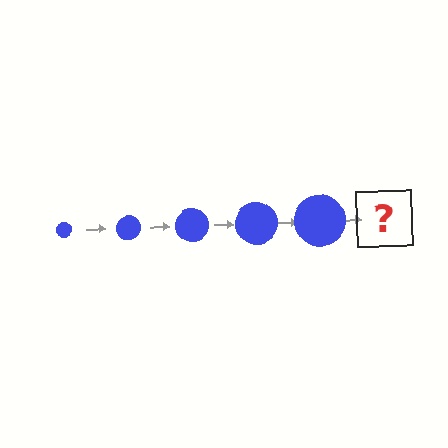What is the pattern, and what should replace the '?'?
The pattern is that the circle gets progressively larger each step. The '?' should be a blue circle, larger than the previous one.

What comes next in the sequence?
The next element should be a blue circle, larger than the previous one.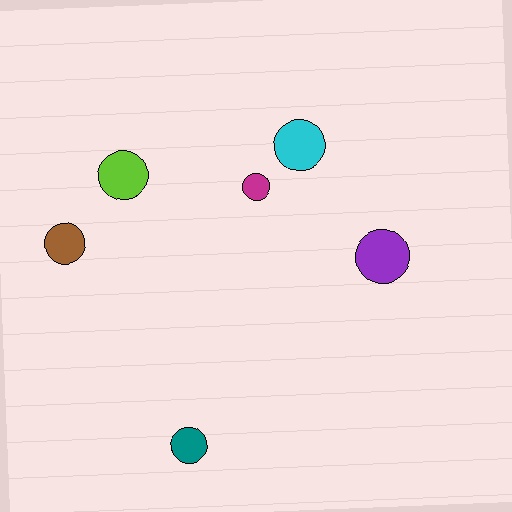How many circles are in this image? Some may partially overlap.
There are 6 circles.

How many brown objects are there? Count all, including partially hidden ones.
There is 1 brown object.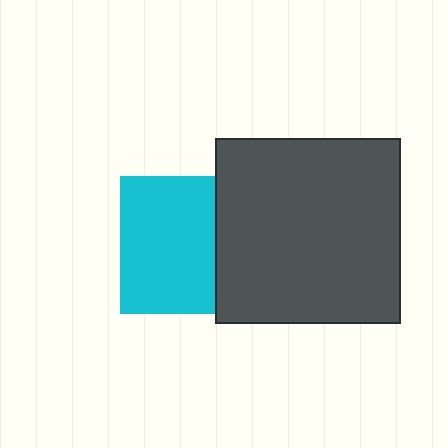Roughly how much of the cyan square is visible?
Most of it is visible (roughly 70%).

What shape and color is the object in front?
The object in front is a dark gray square.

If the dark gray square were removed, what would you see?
You would see the complete cyan square.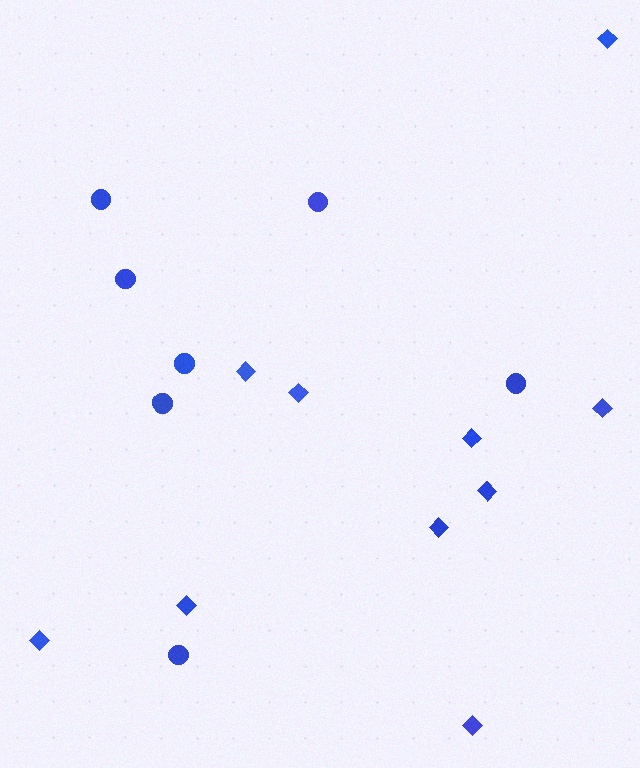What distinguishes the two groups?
There are 2 groups: one group of diamonds (10) and one group of circles (7).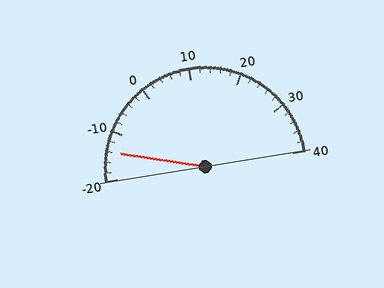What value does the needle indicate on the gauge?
The needle indicates approximately -14.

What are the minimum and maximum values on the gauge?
The gauge ranges from -20 to 40.